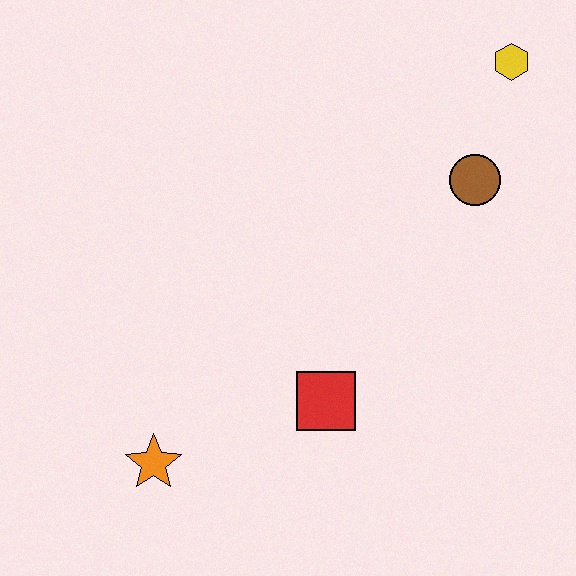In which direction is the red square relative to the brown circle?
The red square is below the brown circle.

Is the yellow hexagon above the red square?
Yes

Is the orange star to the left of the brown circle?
Yes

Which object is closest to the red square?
The orange star is closest to the red square.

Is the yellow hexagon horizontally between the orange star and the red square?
No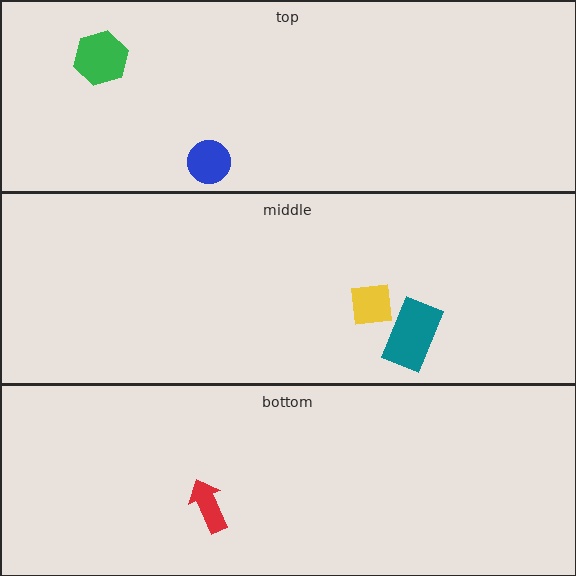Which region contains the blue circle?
The top region.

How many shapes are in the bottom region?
1.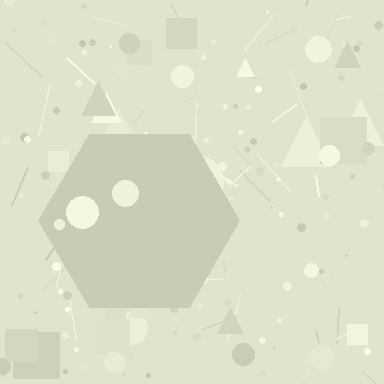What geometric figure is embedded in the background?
A hexagon is embedded in the background.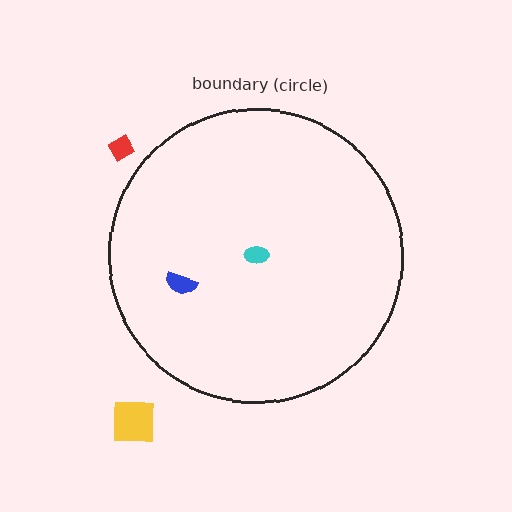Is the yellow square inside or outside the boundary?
Outside.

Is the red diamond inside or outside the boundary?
Outside.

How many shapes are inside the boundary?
2 inside, 2 outside.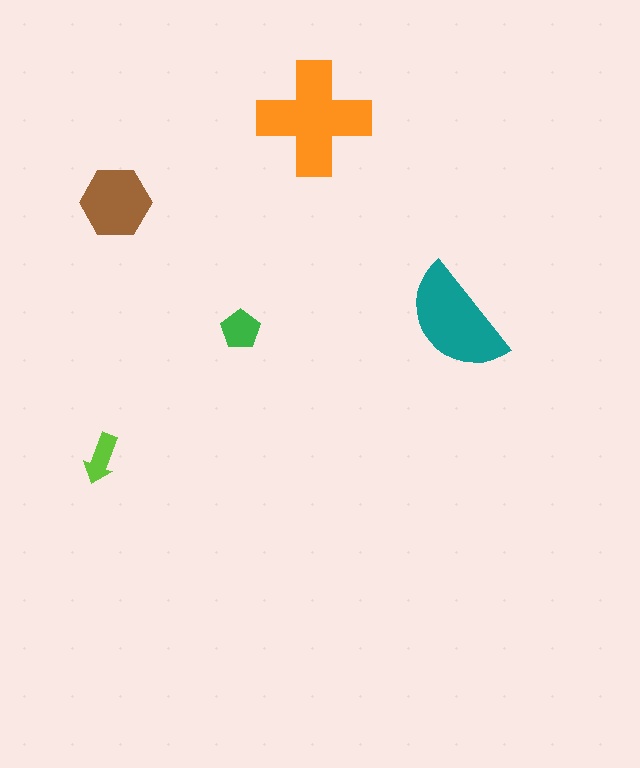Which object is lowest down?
The lime arrow is bottommost.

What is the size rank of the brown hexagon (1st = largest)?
3rd.